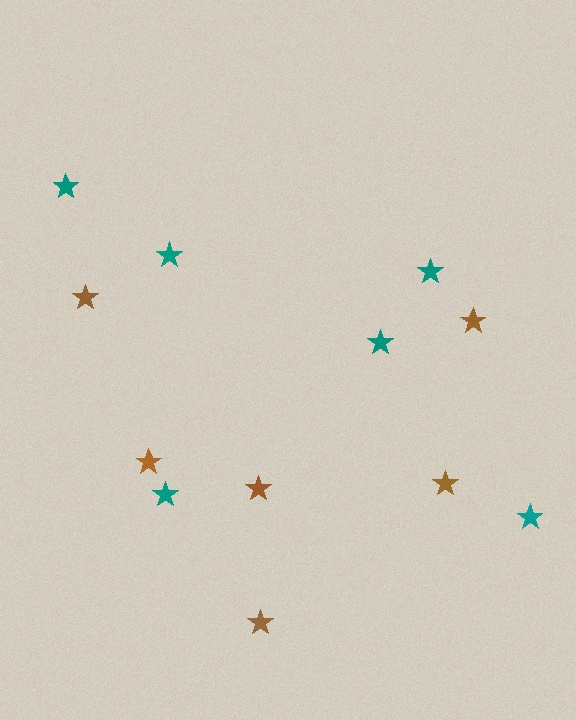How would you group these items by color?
There are 2 groups: one group of brown stars (6) and one group of teal stars (6).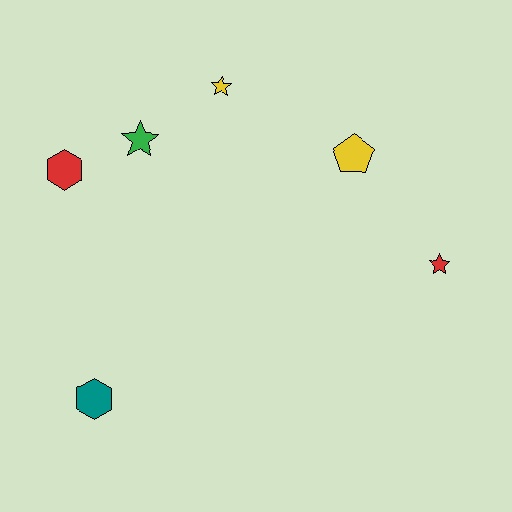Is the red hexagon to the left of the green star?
Yes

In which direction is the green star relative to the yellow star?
The green star is to the left of the yellow star.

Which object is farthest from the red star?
The red hexagon is farthest from the red star.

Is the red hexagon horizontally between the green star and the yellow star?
No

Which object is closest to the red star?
The yellow pentagon is closest to the red star.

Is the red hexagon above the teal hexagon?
Yes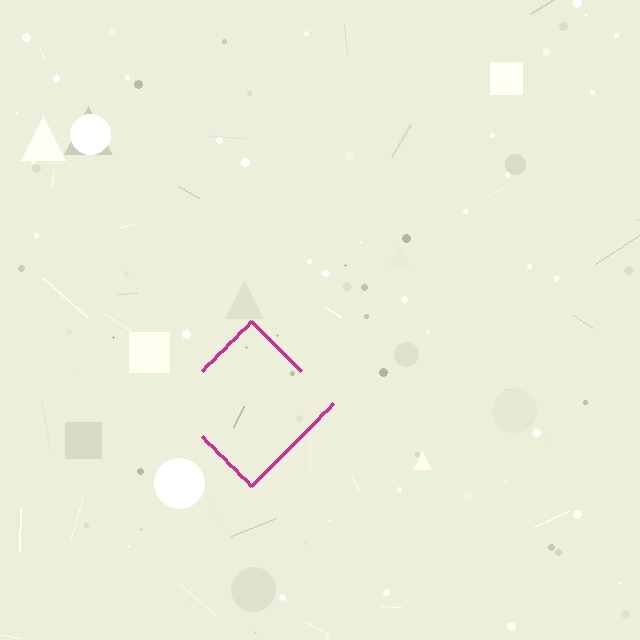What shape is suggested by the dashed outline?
The dashed outline suggests a diamond.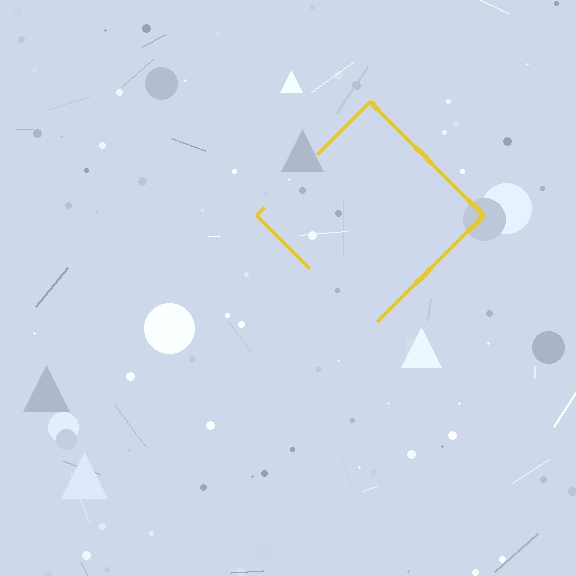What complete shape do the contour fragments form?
The contour fragments form a diamond.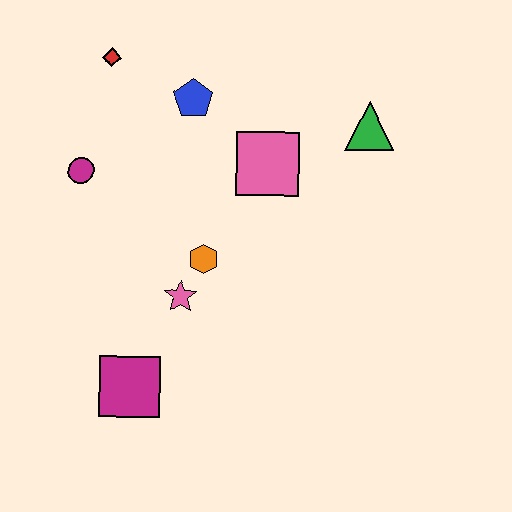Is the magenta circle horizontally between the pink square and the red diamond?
No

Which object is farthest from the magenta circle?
The green triangle is farthest from the magenta circle.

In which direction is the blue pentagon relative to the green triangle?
The blue pentagon is to the left of the green triangle.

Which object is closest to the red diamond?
The blue pentagon is closest to the red diamond.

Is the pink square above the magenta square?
Yes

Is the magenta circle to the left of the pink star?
Yes